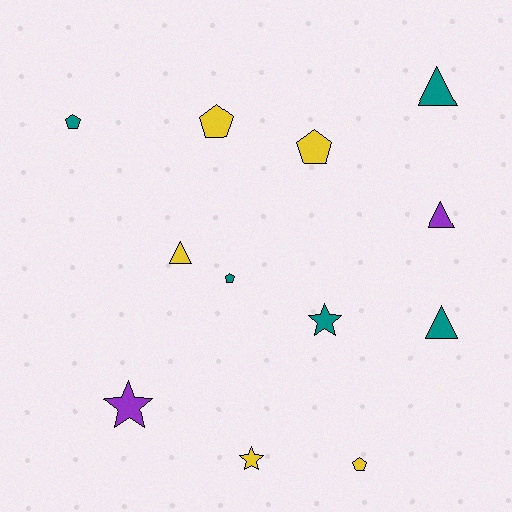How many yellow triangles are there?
There is 1 yellow triangle.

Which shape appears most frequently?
Pentagon, with 5 objects.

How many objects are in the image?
There are 12 objects.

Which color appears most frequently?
Yellow, with 5 objects.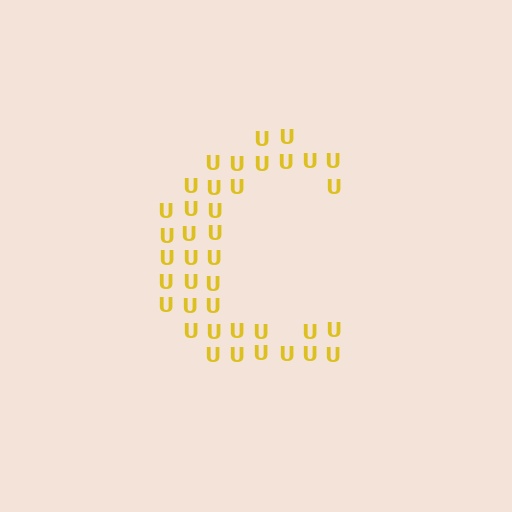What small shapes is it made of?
It is made of small letter U's.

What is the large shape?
The large shape is the letter C.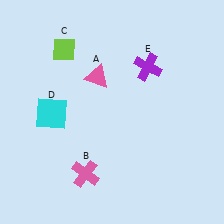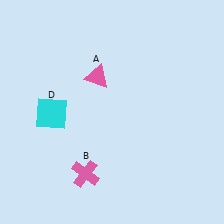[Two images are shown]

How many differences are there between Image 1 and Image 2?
There are 2 differences between the two images.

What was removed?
The purple cross (E), the lime diamond (C) were removed in Image 2.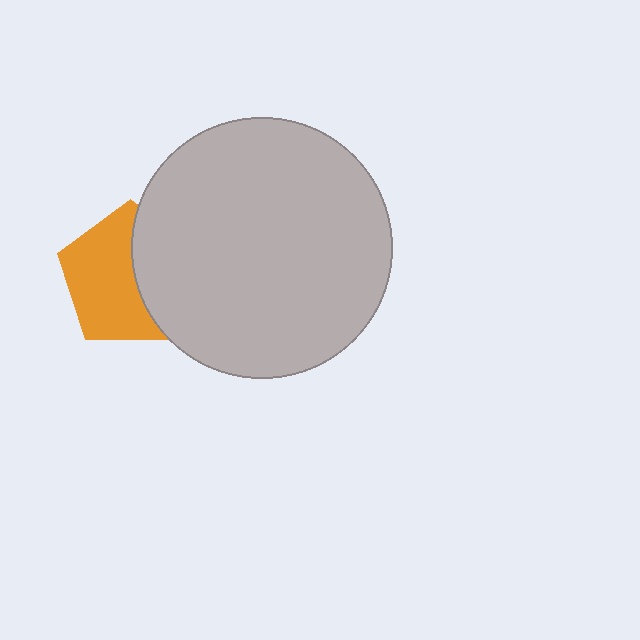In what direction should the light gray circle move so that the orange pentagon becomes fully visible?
The light gray circle should move right. That is the shortest direction to clear the overlap and leave the orange pentagon fully visible.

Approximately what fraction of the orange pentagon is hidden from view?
Roughly 42% of the orange pentagon is hidden behind the light gray circle.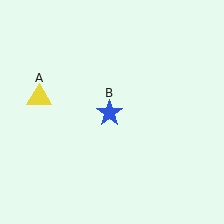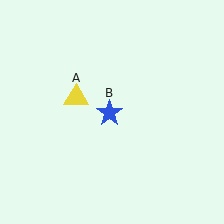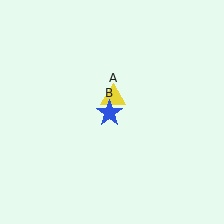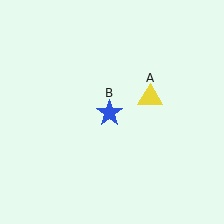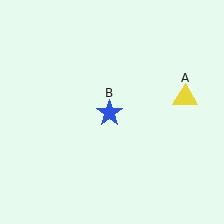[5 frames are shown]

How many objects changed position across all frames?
1 object changed position: yellow triangle (object A).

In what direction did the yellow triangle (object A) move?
The yellow triangle (object A) moved right.